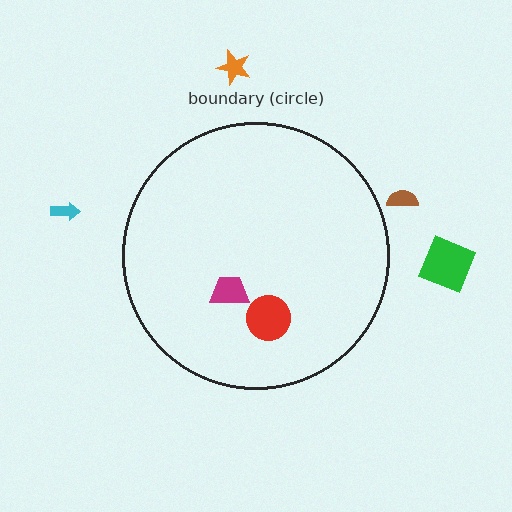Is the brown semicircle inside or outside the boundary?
Outside.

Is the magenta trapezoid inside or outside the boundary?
Inside.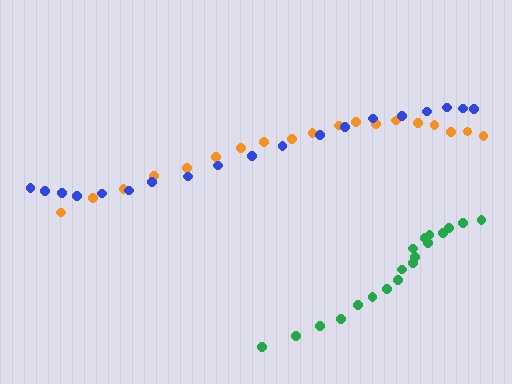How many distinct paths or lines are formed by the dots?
There are 3 distinct paths.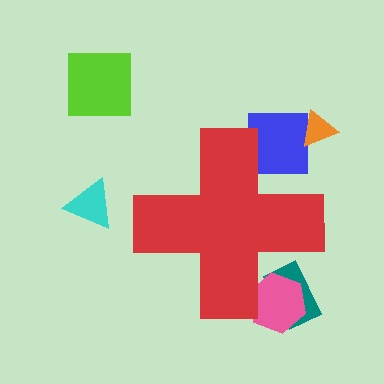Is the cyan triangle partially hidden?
No, the cyan triangle is fully visible.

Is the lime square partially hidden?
No, the lime square is fully visible.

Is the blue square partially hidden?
Yes, the blue square is partially hidden behind the red cross.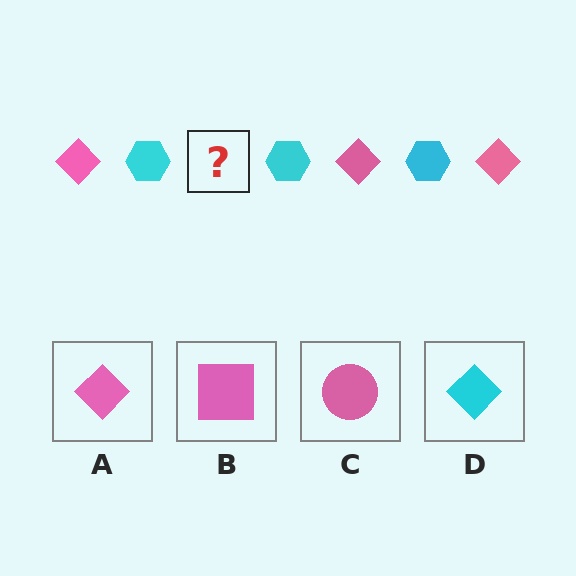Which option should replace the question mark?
Option A.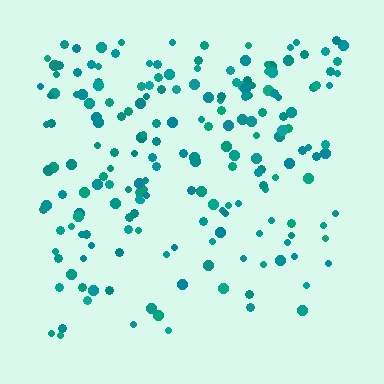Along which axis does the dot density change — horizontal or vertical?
Vertical.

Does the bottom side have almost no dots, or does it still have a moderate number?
Still a moderate number, just noticeably fewer than the top.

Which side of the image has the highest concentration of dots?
The top.